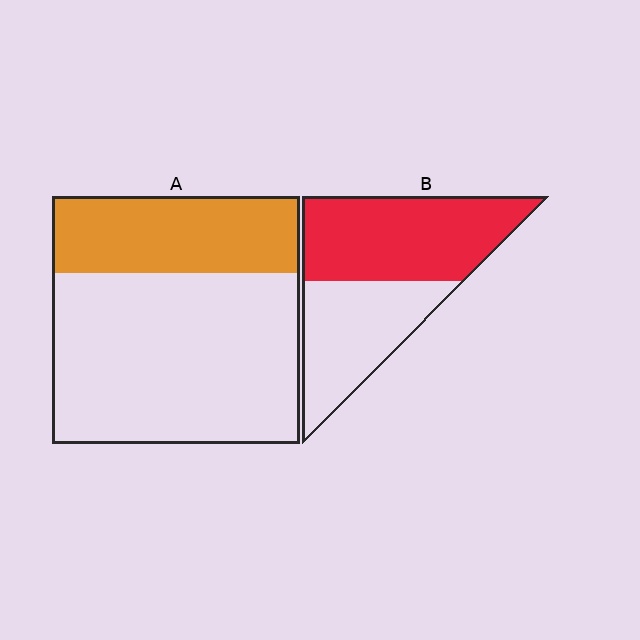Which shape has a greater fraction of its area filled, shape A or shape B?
Shape B.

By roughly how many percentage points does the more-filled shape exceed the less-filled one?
By roughly 25 percentage points (B over A).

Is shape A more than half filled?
No.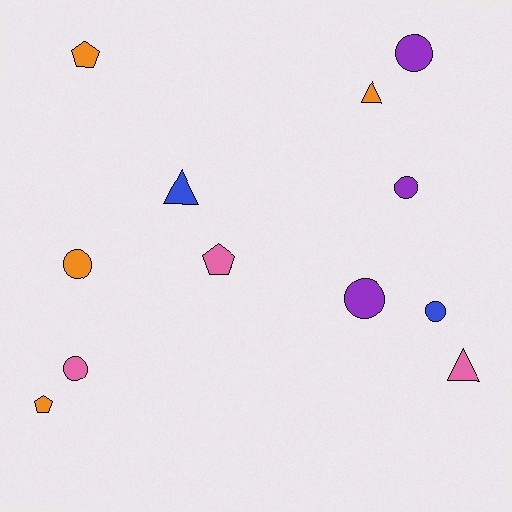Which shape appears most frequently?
Circle, with 6 objects.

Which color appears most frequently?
Orange, with 4 objects.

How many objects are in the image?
There are 12 objects.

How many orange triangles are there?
There is 1 orange triangle.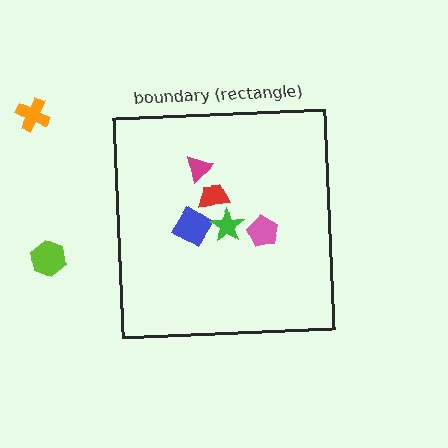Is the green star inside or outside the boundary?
Inside.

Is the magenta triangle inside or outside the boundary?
Inside.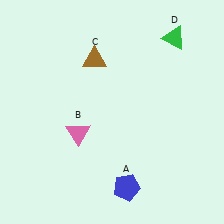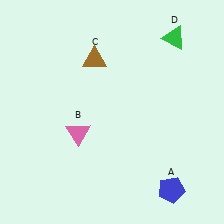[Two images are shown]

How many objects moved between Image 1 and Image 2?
1 object moved between the two images.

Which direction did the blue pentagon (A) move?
The blue pentagon (A) moved right.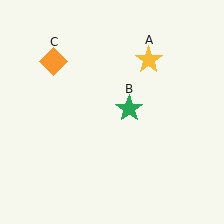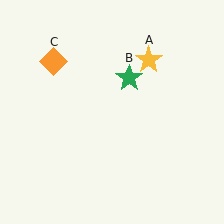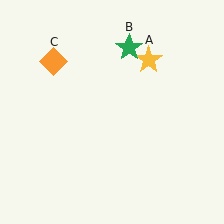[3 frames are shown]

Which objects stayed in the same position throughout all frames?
Yellow star (object A) and orange diamond (object C) remained stationary.